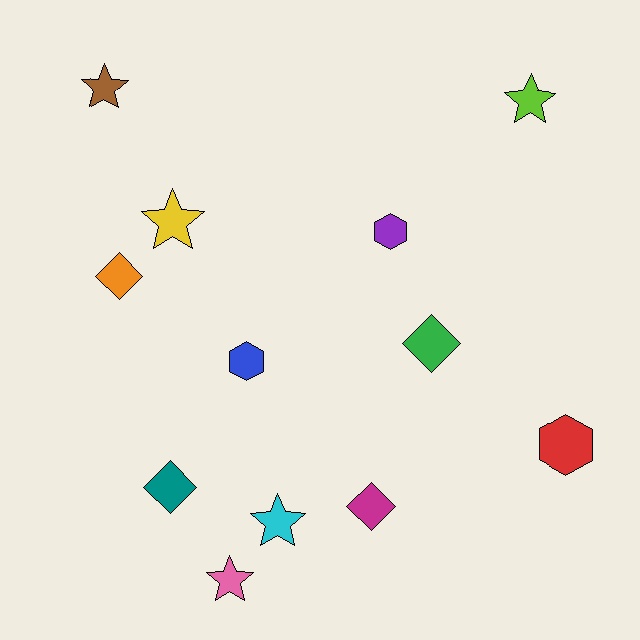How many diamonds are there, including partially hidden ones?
There are 4 diamonds.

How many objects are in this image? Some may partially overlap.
There are 12 objects.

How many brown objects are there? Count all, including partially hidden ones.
There is 1 brown object.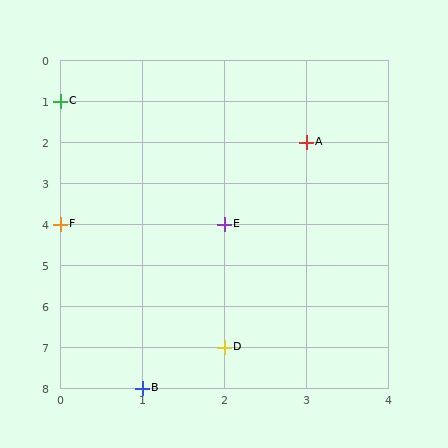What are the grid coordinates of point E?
Point E is at grid coordinates (2, 4).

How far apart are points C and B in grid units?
Points C and B are 1 column and 7 rows apart (about 7.1 grid units diagonally).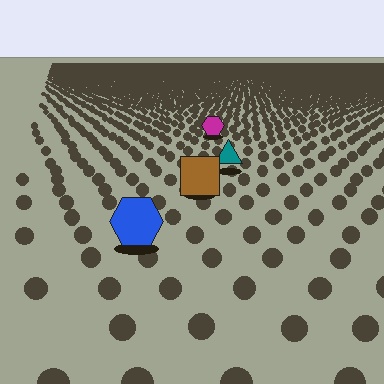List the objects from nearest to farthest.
From nearest to farthest: the blue hexagon, the brown square, the teal triangle, the magenta hexagon.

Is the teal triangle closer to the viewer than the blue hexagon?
No. The blue hexagon is closer — you can tell from the texture gradient: the ground texture is coarser near it.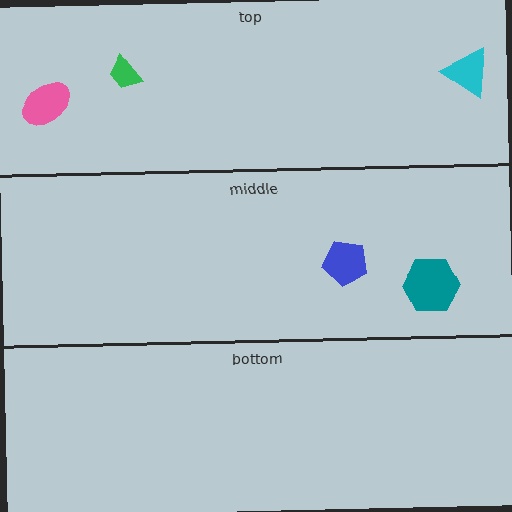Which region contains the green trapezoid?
The top region.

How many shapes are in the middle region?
2.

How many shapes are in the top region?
3.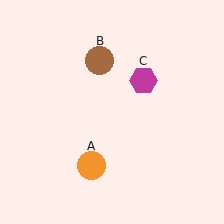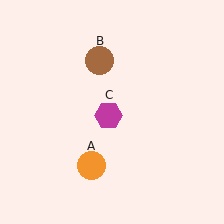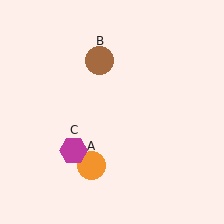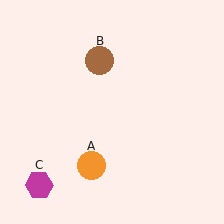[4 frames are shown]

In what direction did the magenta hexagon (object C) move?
The magenta hexagon (object C) moved down and to the left.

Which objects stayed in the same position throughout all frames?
Orange circle (object A) and brown circle (object B) remained stationary.